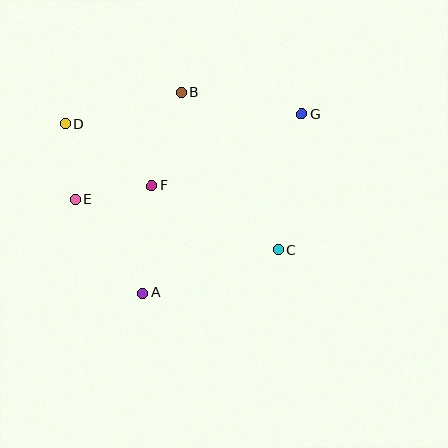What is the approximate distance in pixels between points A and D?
The distance between A and D is approximately 186 pixels.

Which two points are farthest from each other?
Points C and D are farthest from each other.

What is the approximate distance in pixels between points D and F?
The distance between D and F is approximately 106 pixels.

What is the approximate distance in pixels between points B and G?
The distance between B and G is approximately 123 pixels.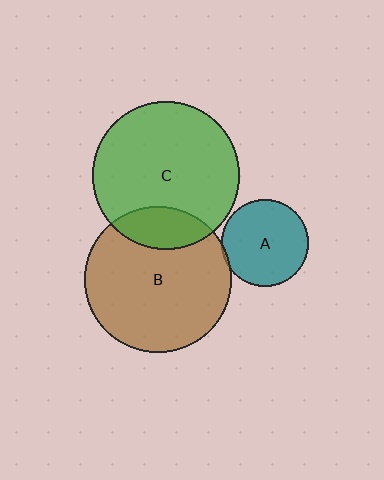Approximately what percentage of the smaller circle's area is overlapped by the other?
Approximately 20%.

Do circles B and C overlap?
Yes.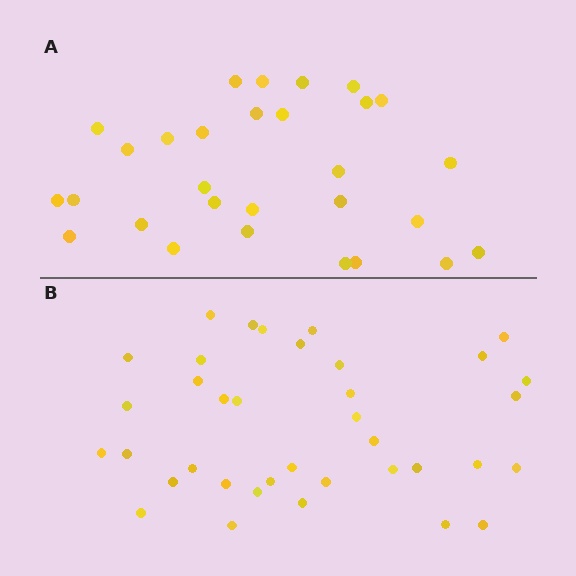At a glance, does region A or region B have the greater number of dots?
Region B (the bottom region) has more dots.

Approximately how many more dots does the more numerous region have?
Region B has roughly 8 or so more dots than region A.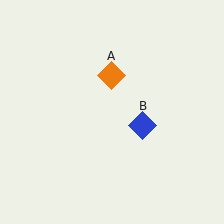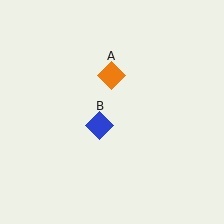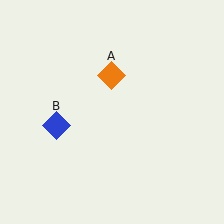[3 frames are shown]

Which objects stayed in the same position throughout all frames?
Orange diamond (object A) remained stationary.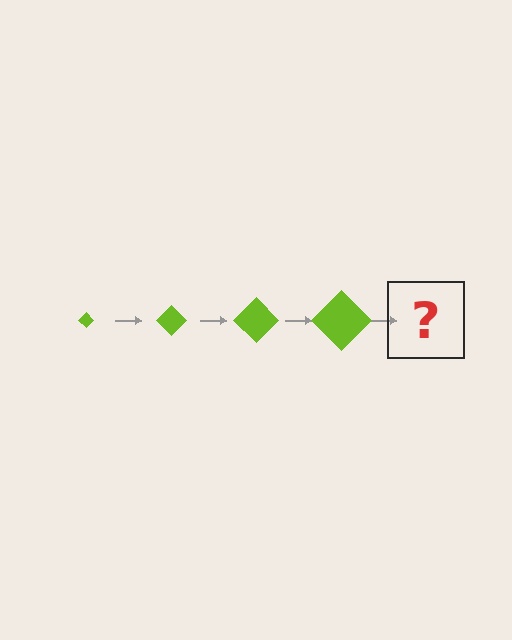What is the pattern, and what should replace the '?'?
The pattern is that the diamond gets progressively larger each step. The '?' should be a lime diamond, larger than the previous one.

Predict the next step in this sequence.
The next step is a lime diamond, larger than the previous one.